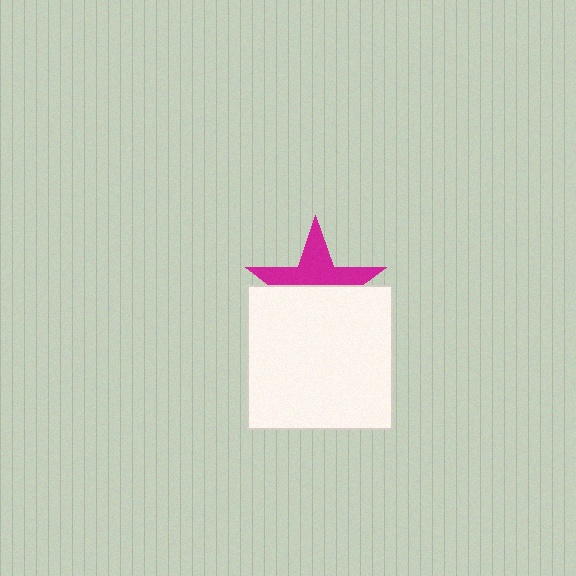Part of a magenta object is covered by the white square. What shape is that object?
It is a star.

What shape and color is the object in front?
The object in front is a white square.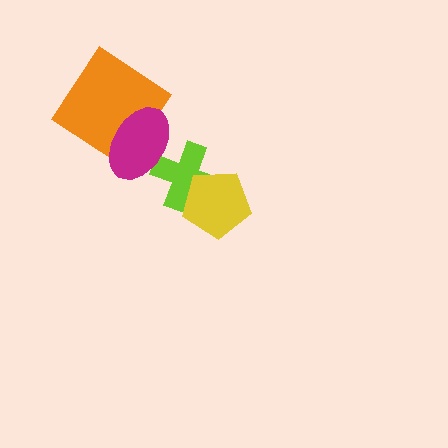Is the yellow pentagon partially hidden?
No, no other shape covers it.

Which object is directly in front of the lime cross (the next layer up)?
The yellow pentagon is directly in front of the lime cross.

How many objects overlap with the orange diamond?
1 object overlaps with the orange diamond.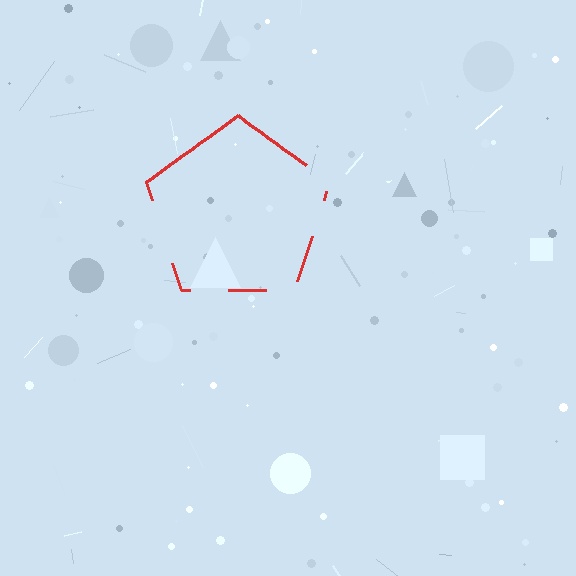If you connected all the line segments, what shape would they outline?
They would outline a pentagon.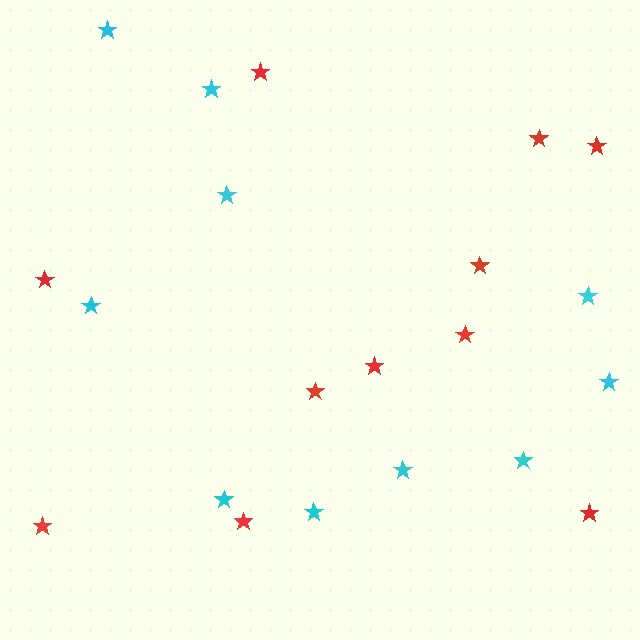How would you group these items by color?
There are 2 groups: one group of red stars (11) and one group of cyan stars (10).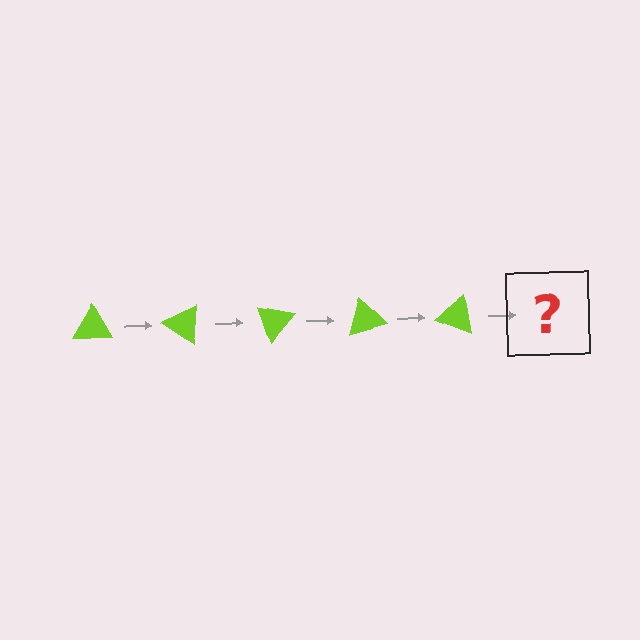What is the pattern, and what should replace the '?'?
The pattern is that the triangle rotates 35 degrees each step. The '?' should be a lime triangle rotated 175 degrees.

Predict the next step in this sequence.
The next step is a lime triangle rotated 175 degrees.